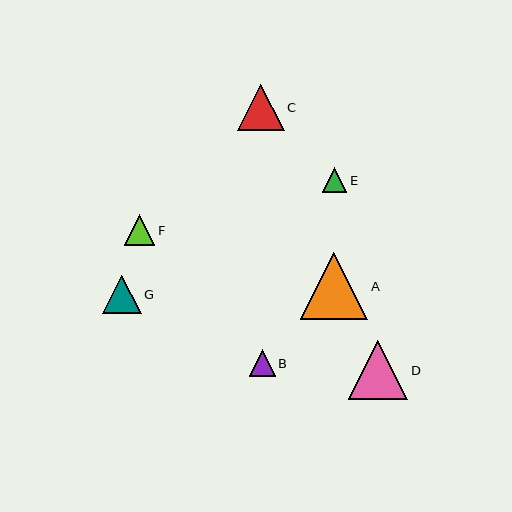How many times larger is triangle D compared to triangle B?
Triangle D is approximately 2.3 times the size of triangle B.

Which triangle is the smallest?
Triangle E is the smallest with a size of approximately 24 pixels.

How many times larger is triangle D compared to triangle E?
Triangle D is approximately 2.5 times the size of triangle E.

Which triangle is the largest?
Triangle A is the largest with a size of approximately 67 pixels.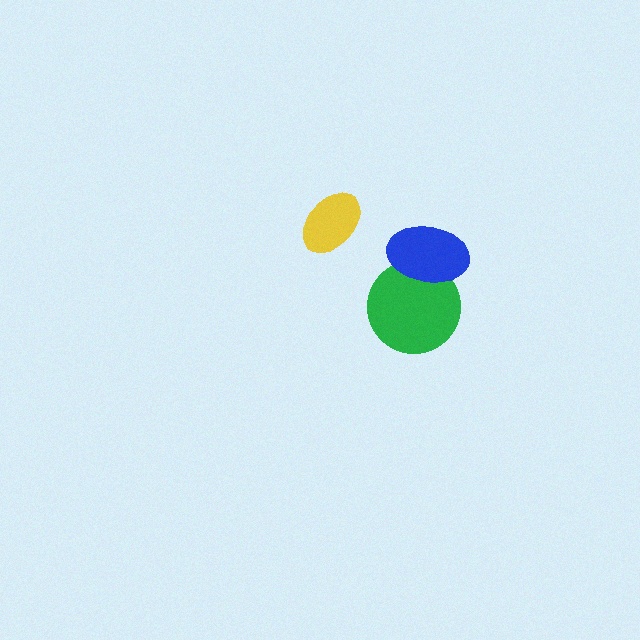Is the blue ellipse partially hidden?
No, no other shape covers it.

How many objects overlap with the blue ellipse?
1 object overlaps with the blue ellipse.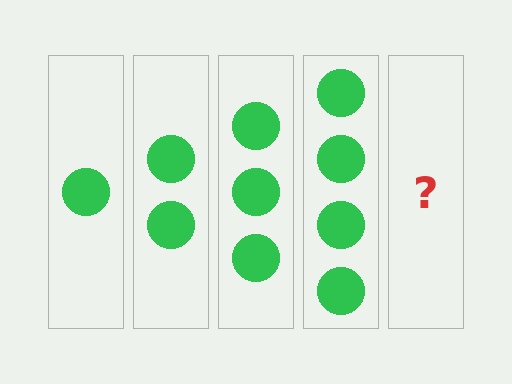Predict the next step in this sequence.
The next step is 5 circles.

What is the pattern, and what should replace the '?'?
The pattern is that each step adds one more circle. The '?' should be 5 circles.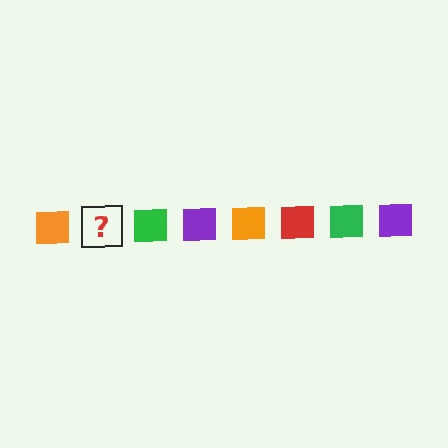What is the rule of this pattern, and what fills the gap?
The rule is that the pattern cycles through orange, red, green, purple squares. The gap should be filled with a red square.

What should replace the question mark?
The question mark should be replaced with a red square.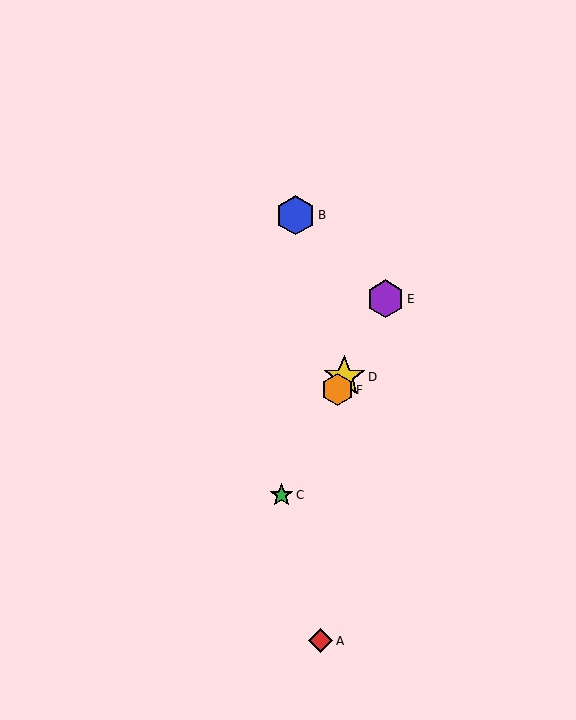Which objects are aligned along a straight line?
Objects C, D, E, F are aligned along a straight line.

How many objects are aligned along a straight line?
4 objects (C, D, E, F) are aligned along a straight line.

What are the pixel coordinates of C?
Object C is at (282, 495).